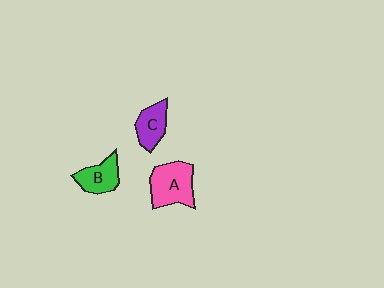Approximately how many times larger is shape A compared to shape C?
Approximately 1.5 times.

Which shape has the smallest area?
Shape C (purple).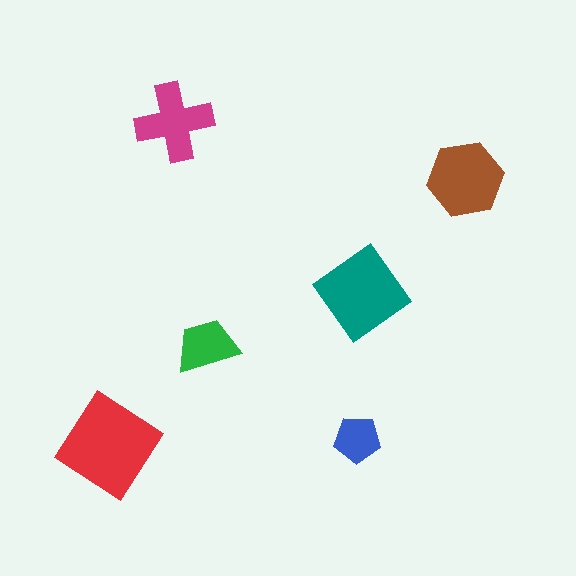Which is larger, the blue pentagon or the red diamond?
The red diamond.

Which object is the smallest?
The blue pentagon.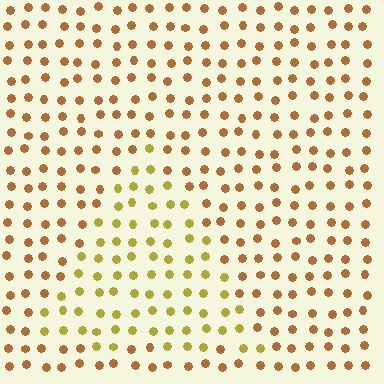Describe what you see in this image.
The image is filled with small brown elements in a uniform arrangement. A triangle-shaped region is visible where the elements are tinted to a slightly different hue, forming a subtle color boundary.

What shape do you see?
I see a triangle.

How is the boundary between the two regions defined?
The boundary is defined purely by a slight shift in hue (about 31 degrees). Spacing, size, and orientation are identical on both sides.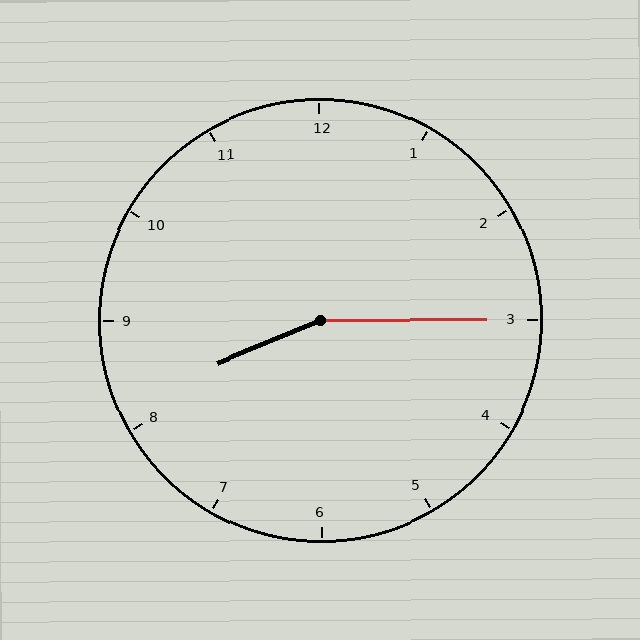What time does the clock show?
8:15.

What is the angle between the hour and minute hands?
Approximately 158 degrees.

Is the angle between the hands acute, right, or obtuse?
It is obtuse.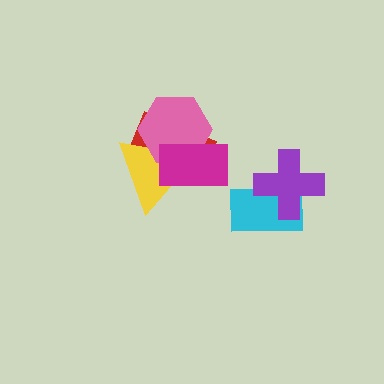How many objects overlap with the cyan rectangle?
1 object overlaps with the cyan rectangle.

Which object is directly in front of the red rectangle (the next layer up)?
The yellow triangle is directly in front of the red rectangle.